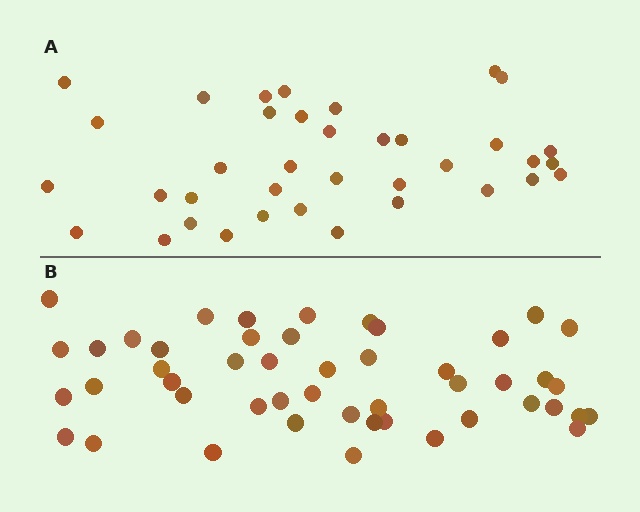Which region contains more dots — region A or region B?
Region B (the bottom region) has more dots.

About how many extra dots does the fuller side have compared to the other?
Region B has roughly 12 or so more dots than region A.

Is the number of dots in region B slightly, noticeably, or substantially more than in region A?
Region B has noticeably more, but not dramatically so. The ratio is roughly 1.3 to 1.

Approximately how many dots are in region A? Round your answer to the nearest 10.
About 40 dots. (The exact count is 37, which rounds to 40.)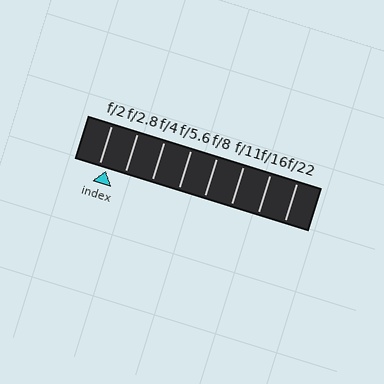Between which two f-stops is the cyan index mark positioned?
The index mark is between f/2 and f/2.8.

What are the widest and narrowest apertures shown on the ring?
The widest aperture shown is f/2 and the narrowest is f/22.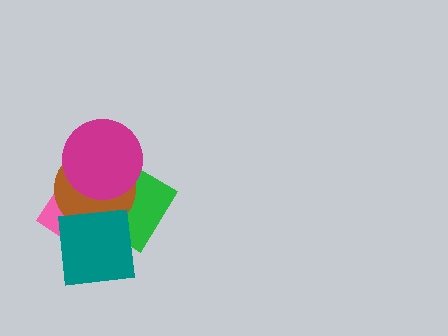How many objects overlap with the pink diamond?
4 objects overlap with the pink diamond.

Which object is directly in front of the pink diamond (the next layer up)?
The green diamond is directly in front of the pink diamond.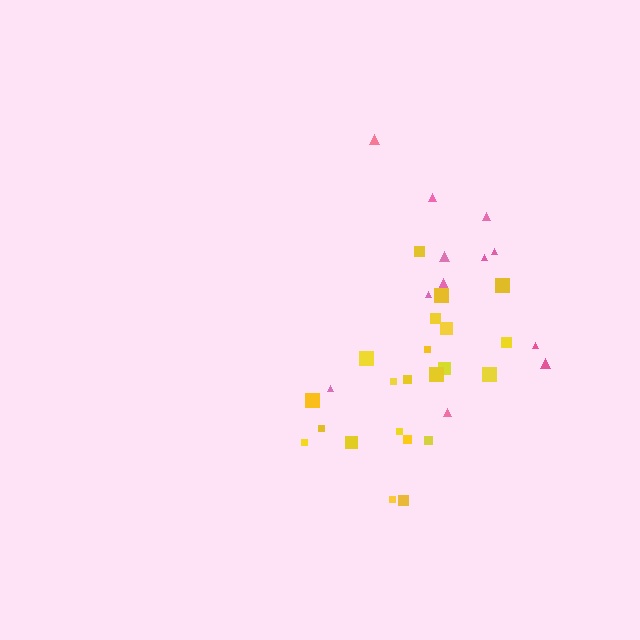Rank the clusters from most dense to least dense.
yellow, pink.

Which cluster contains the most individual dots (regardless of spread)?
Yellow (22).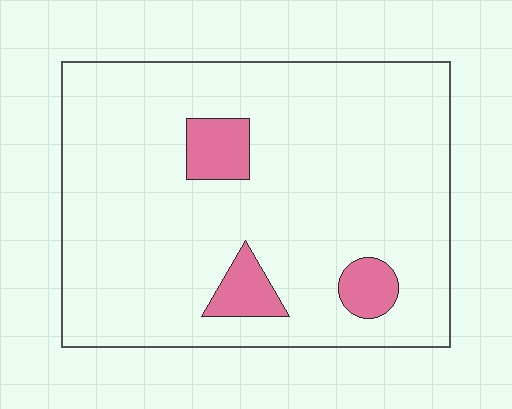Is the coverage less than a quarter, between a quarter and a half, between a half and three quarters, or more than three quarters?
Less than a quarter.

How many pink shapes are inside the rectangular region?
3.